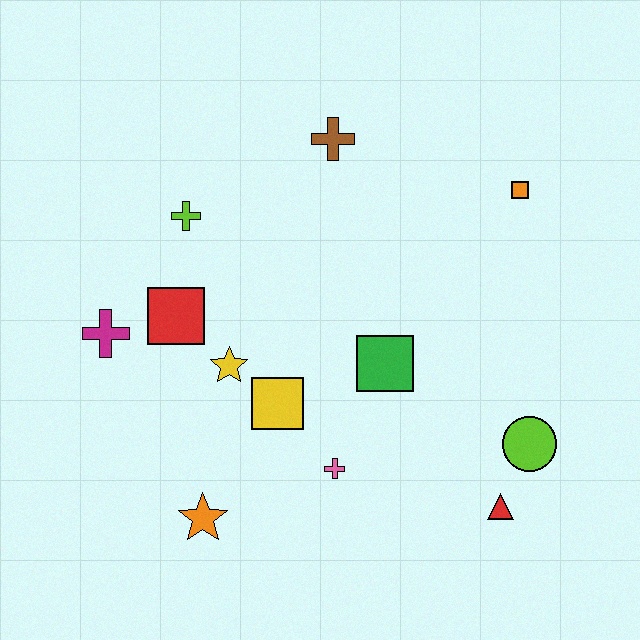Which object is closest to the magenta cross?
The red square is closest to the magenta cross.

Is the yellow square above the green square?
No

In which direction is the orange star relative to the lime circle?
The orange star is to the left of the lime circle.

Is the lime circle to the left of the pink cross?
No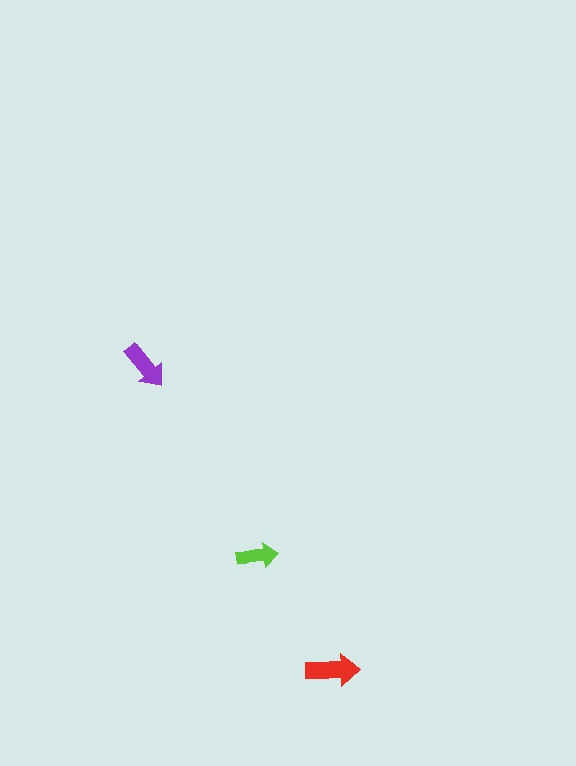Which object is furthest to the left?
The purple arrow is leftmost.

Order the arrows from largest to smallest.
the red one, the purple one, the lime one.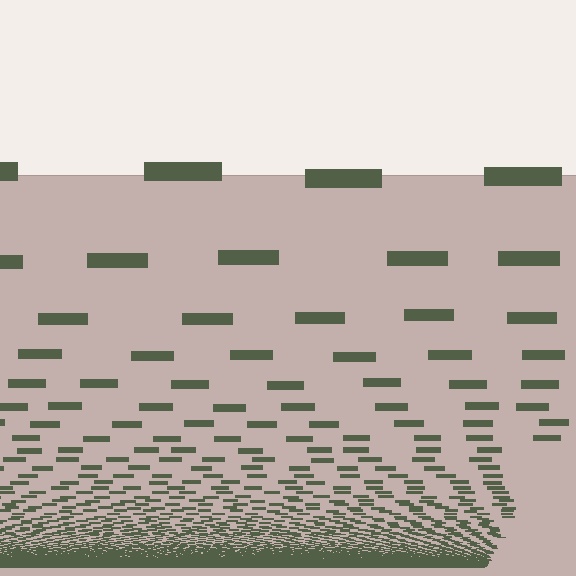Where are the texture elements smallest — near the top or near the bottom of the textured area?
Near the bottom.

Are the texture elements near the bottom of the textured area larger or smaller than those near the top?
Smaller. The gradient is inverted — elements near the bottom are smaller and denser.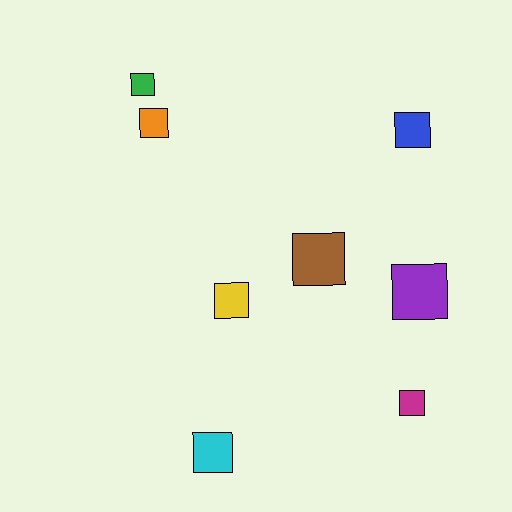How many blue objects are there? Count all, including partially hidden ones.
There is 1 blue object.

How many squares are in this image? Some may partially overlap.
There are 8 squares.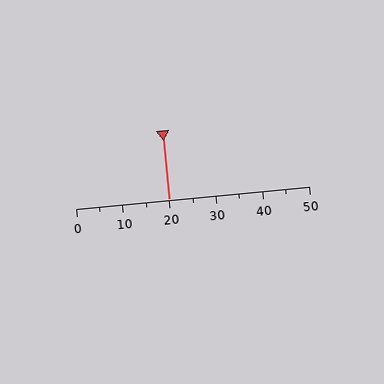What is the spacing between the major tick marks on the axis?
The major ticks are spaced 10 apart.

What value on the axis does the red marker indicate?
The marker indicates approximately 20.